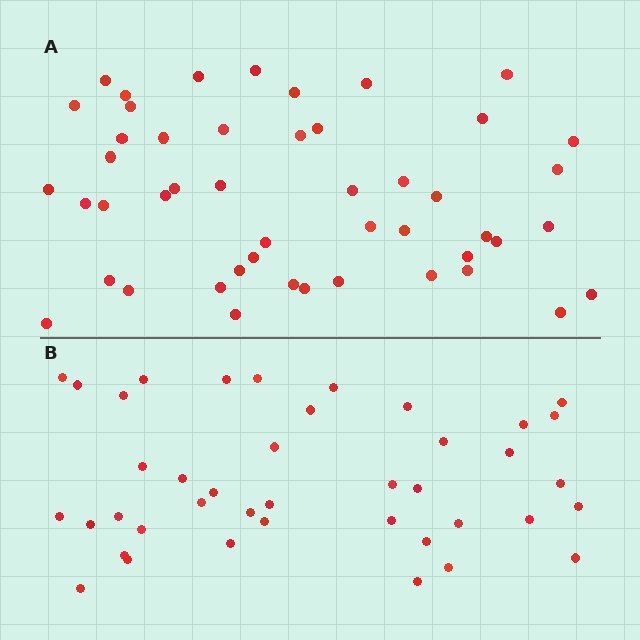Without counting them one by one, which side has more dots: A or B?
Region A (the top region) has more dots.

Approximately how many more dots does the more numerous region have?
Region A has roughly 8 or so more dots than region B.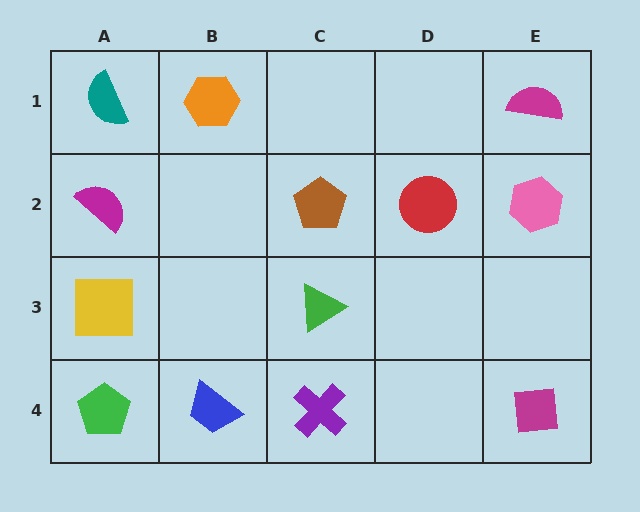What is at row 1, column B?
An orange hexagon.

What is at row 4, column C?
A purple cross.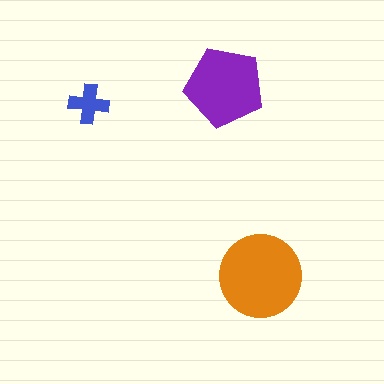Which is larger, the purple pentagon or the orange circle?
The orange circle.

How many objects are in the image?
There are 3 objects in the image.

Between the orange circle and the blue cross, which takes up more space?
The orange circle.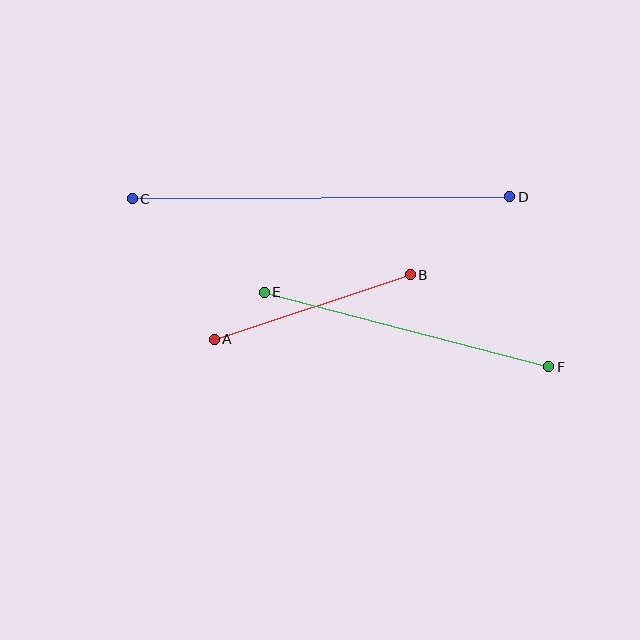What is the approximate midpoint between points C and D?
The midpoint is at approximately (321, 198) pixels.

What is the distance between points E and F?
The distance is approximately 294 pixels.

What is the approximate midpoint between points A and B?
The midpoint is at approximately (312, 307) pixels.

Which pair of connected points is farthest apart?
Points C and D are farthest apart.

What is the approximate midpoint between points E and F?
The midpoint is at approximately (406, 329) pixels.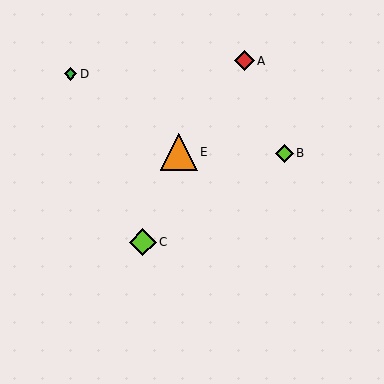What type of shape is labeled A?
Shape A is a red diamond.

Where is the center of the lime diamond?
The center of the lime diamond is at (284, 153).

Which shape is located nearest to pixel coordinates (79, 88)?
The green diamond (labeled D) at (71, 74) is nearest to that location.